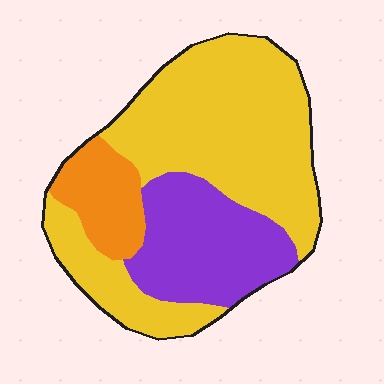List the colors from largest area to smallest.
From largest to smallest: yellow, purple, orange.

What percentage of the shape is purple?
Purple covers about 25% of the shape.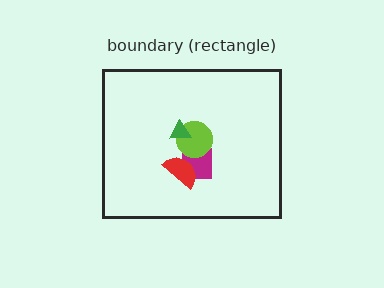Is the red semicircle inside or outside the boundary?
Inside.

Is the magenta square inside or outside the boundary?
Inside.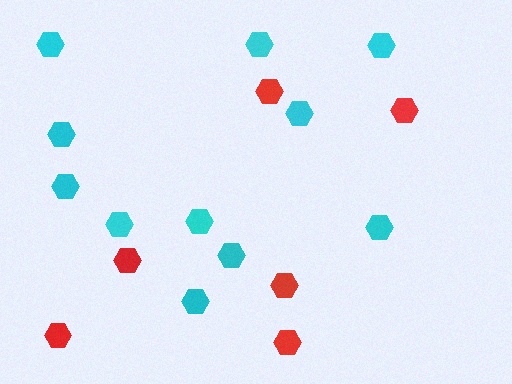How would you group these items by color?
There are 2 groups: one group of red hexagons (6) and one group of cyan hexagons (11).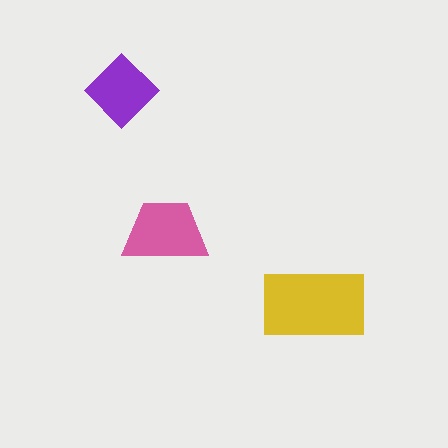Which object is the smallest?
The purple diamond.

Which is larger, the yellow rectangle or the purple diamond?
The yellow rectangle.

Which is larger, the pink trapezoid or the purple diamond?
The pink trapezoid.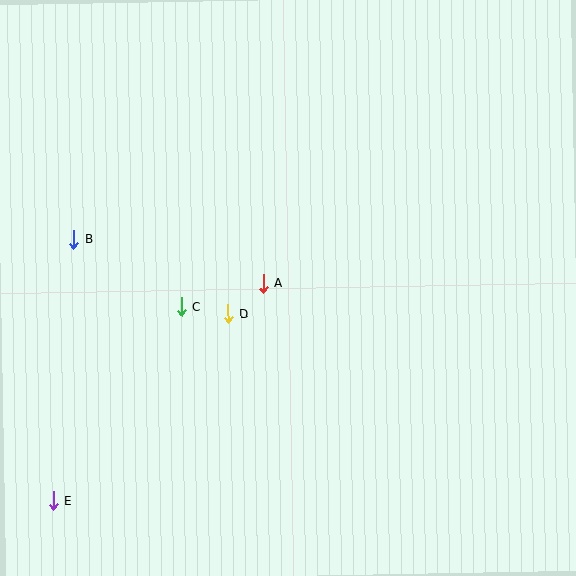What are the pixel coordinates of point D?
Point D is at (228, 314).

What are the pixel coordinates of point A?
Point A is at (263, 284).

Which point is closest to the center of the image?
Point A at (263, 284) is closest to the center.